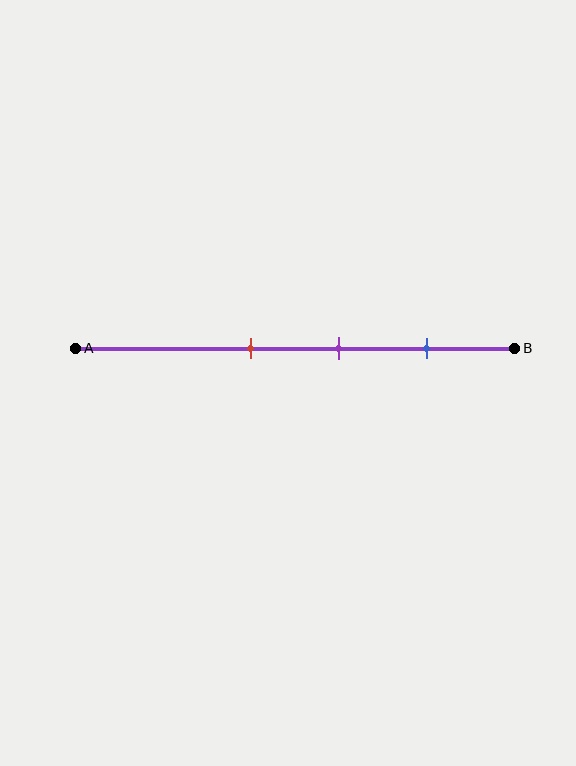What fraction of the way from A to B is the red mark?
The red mark is approximately 40% (0.4) of the way from A to B.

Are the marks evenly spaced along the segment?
Yes, the marks are approximately evenly spaced.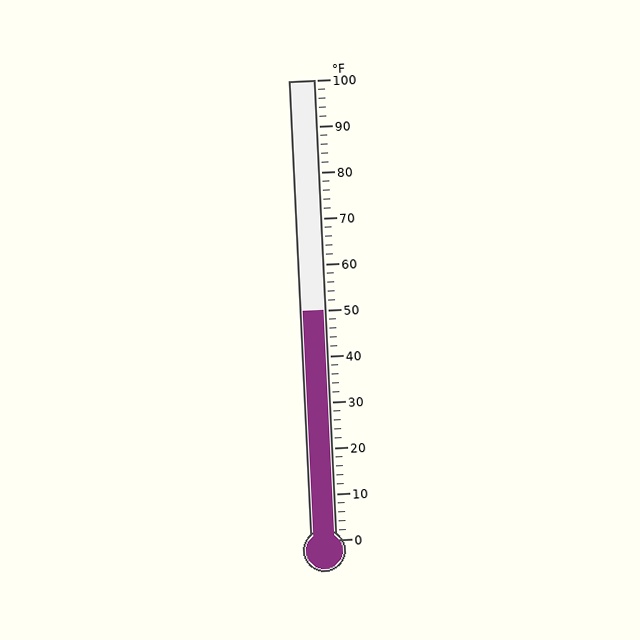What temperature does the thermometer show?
The thermometer shows approximately 50°F.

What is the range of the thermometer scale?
The thermometer scale ranges from 0°F to 100°F.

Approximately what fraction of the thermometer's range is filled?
The thermometer is filled to approximately 50% of its range.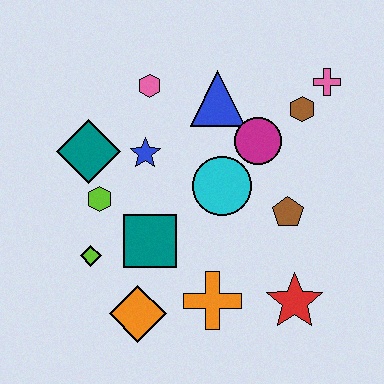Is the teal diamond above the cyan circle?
Yes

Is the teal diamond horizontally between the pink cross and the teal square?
No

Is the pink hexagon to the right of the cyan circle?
No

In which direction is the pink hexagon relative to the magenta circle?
The pink hexagon is to the left of the magenta circle.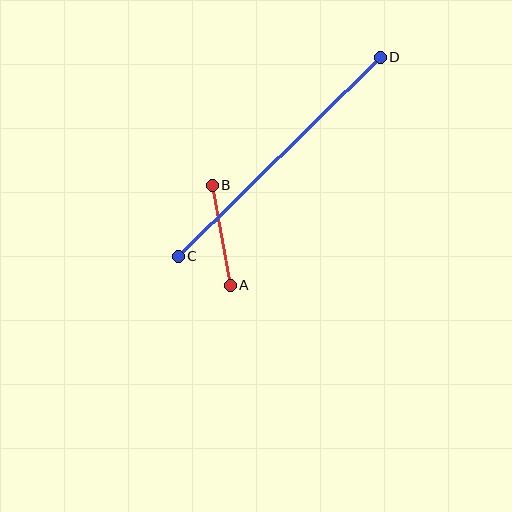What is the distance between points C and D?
The distance is approximately 284 pixels.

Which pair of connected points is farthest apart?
Points C and D are farthest apart.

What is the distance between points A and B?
The distance is approximately 102 pixels.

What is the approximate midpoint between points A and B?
The midpoint is at approximately (221, 235) pixels.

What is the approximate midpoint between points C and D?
The midpoint is at approximately (279, 157) pixels.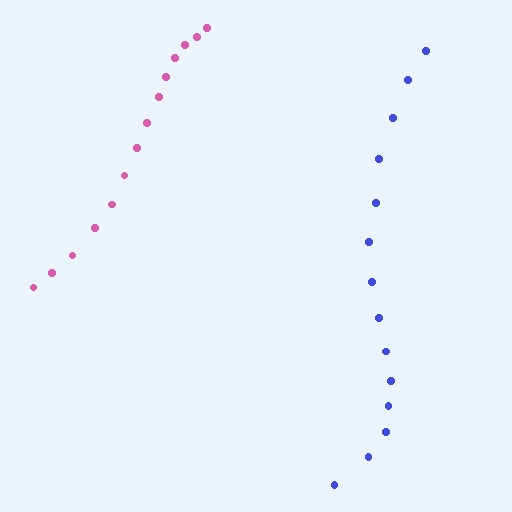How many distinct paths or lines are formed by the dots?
There are 2 distinct paths.